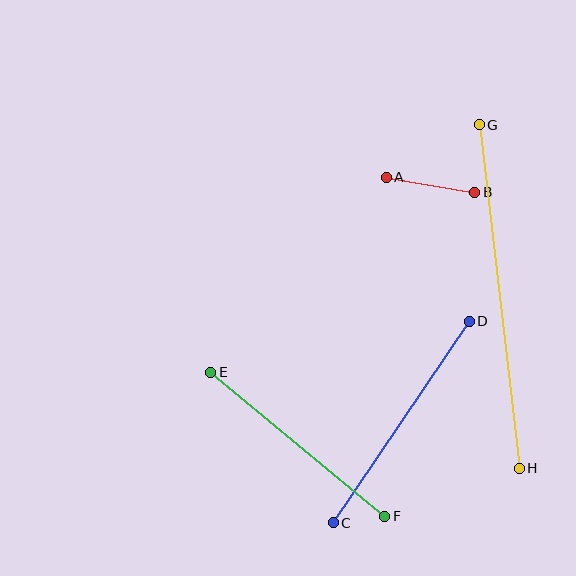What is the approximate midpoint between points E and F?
The midpoint is at approximately (298, 444) pixels.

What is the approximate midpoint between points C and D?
The midpoint is at approximately (401, 422) pixels.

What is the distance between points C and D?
The distance is approximately 243 pixels.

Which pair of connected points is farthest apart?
Points G and H are farthest apart.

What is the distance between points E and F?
The distance is approximately 226 pixels.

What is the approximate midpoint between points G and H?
The midpoint is at approximately (499, 297) pixels.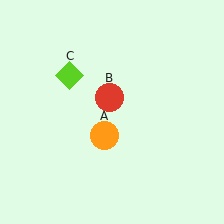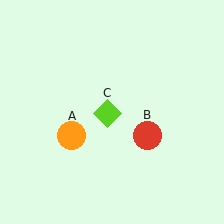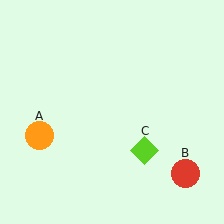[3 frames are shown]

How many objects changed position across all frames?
3 objects changed position: orange circle (object A), red circle (object B), lime diamond (object C).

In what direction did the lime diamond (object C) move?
The lime diamond (object C) moved down and to the right.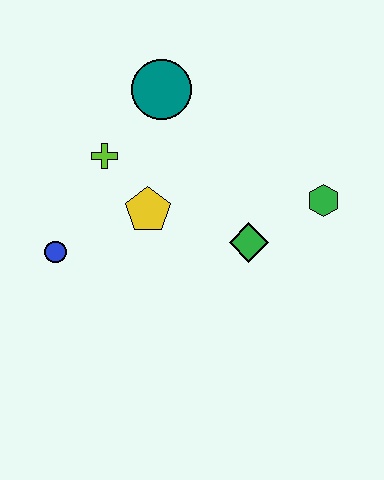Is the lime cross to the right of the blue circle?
Yes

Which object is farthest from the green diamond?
The blue circle is farthest from the green diamond.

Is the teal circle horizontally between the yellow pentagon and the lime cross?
No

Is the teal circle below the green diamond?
No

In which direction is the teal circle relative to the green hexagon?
The teal circle is to the left of the green hexagon.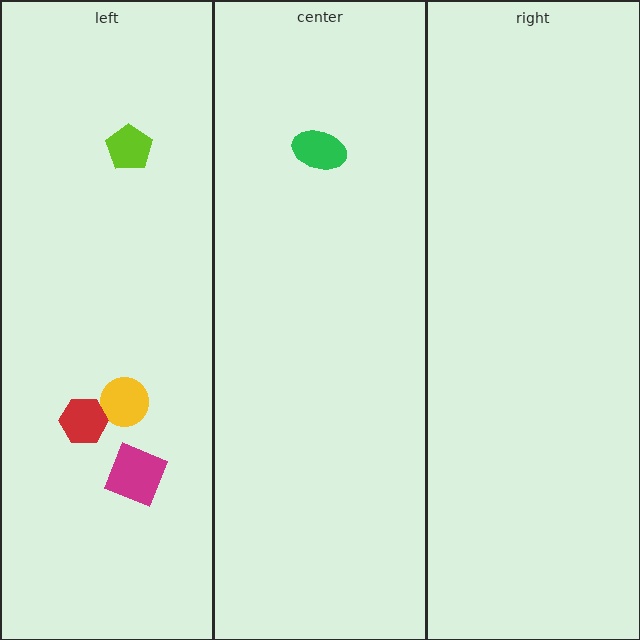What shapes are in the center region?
The green ellipse.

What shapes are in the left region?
The magenta diamond, the yellow circle, the red hexagon, the lime pentagon.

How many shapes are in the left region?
4.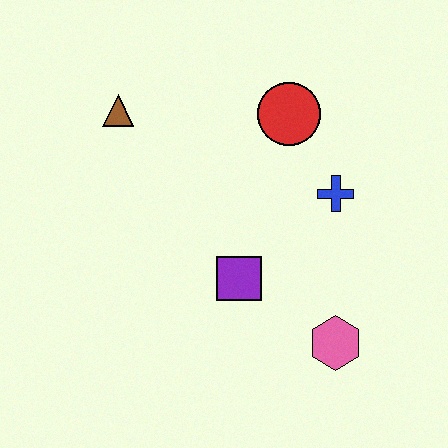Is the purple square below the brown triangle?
Yes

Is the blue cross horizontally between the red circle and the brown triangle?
No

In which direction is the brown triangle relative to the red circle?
The brown triangle is to the left of the red circle.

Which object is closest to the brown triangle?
The red circle is closest to the brown triangle.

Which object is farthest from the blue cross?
The brown triangle is farthest from the blue cross.